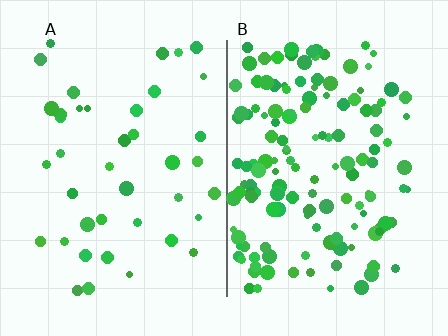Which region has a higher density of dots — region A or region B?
B (the right).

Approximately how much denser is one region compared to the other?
Approximately 3.4× — region B over region A.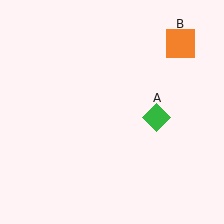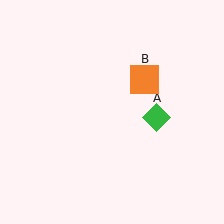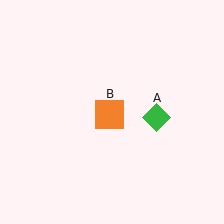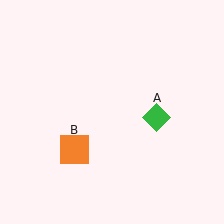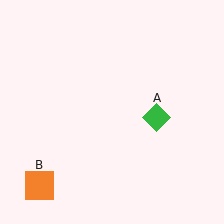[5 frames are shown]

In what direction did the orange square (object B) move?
The orange square (object B) moved down and to the left.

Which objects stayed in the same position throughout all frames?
Green diamond (object A) remained stationary.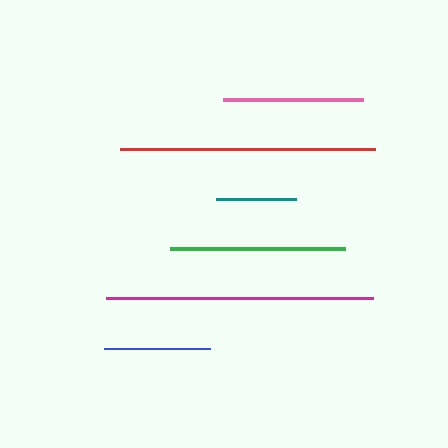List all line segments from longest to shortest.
From longest to shortest: magenta, red, green, pink, blue, teal.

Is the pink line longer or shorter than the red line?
The red line is longer than the pink line.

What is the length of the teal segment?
The teal segment is approximately 80 pixels long.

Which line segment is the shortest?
The teal line is the shortest at approximately 80 pixels.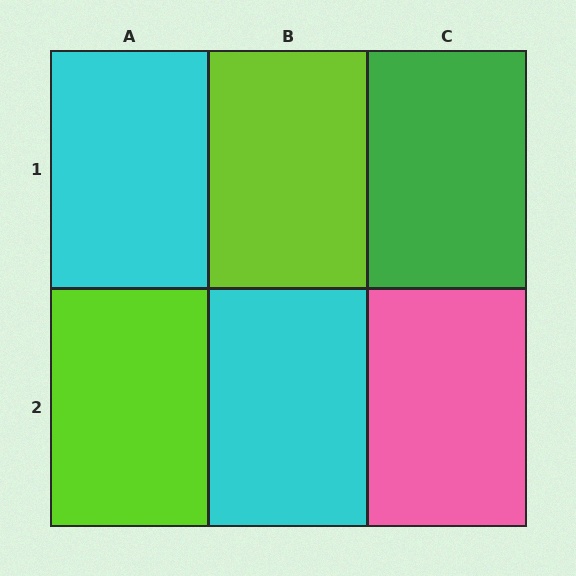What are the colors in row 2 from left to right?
Lime, cyan, pink.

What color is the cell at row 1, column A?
Cyan.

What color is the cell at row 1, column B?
Lime.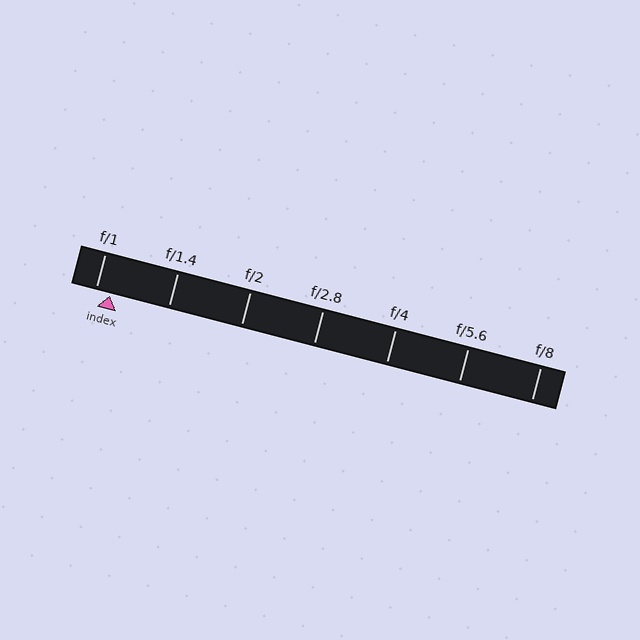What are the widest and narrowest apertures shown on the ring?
The widest aperture shown is f/1 and the narrowest is f/8.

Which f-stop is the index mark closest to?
The index mark is closest to f/1.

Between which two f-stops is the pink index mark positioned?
The index mark is between f/1 and f/1.4.